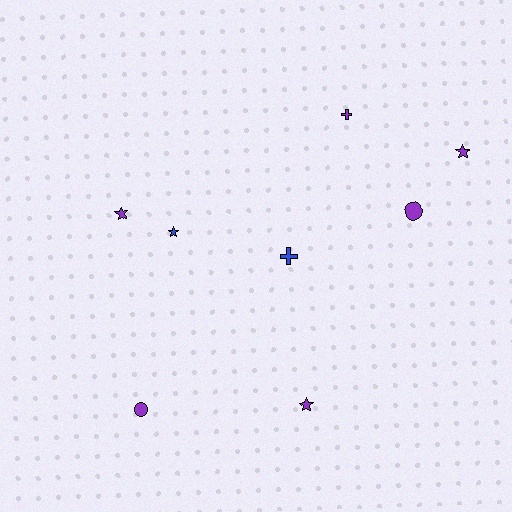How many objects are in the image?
There are 8 objects.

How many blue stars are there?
There is 1 blue star.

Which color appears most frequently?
Purple, with 6 objects.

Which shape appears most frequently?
Star, with 4 objects.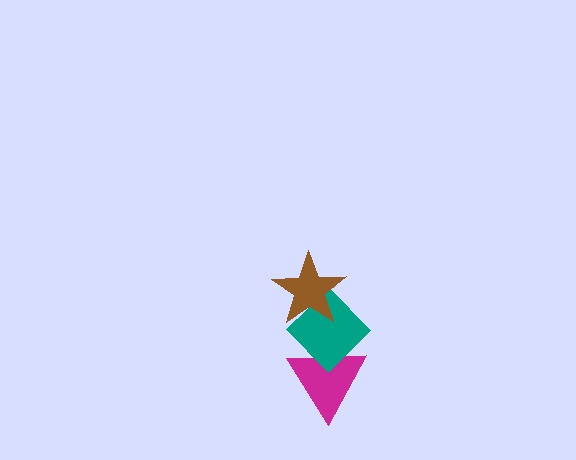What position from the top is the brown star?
The brown star is 1st from the top.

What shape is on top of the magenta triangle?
The teal diamond is on top of the magenta triangle.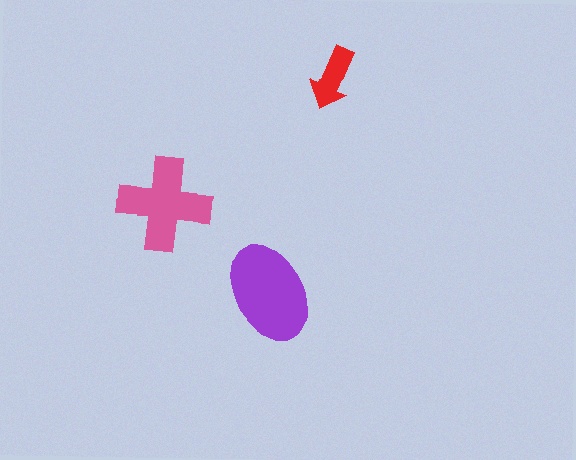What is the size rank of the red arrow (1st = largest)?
3rd.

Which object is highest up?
The red arrow is topmost.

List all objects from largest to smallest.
The purple ellipse, the pink cross, the red arrow.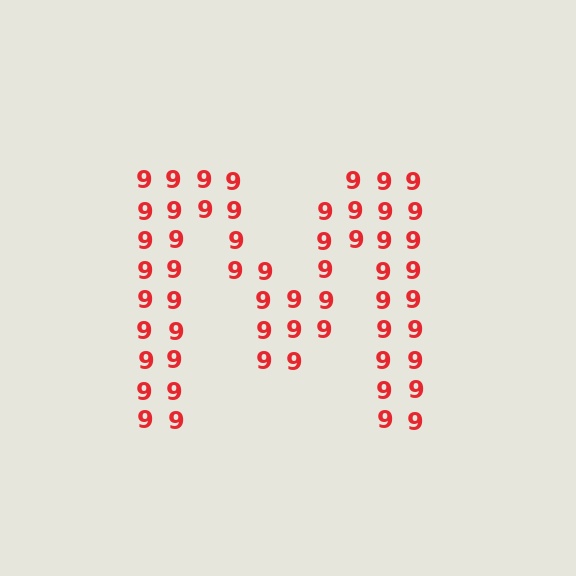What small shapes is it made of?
It is made of small digit 9's.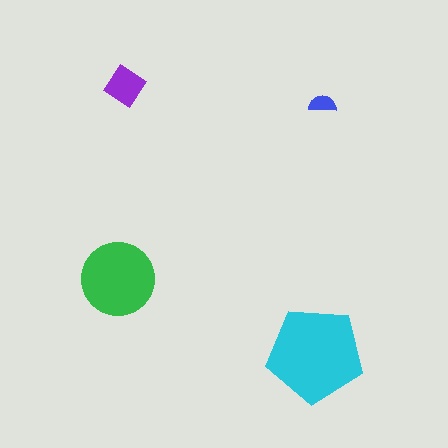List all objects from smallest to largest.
The blue semicircle, the purple diamond, the green circle, the cyan pentagon.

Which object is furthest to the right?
The blue semicircle is rightmost.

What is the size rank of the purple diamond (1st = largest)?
3rd.